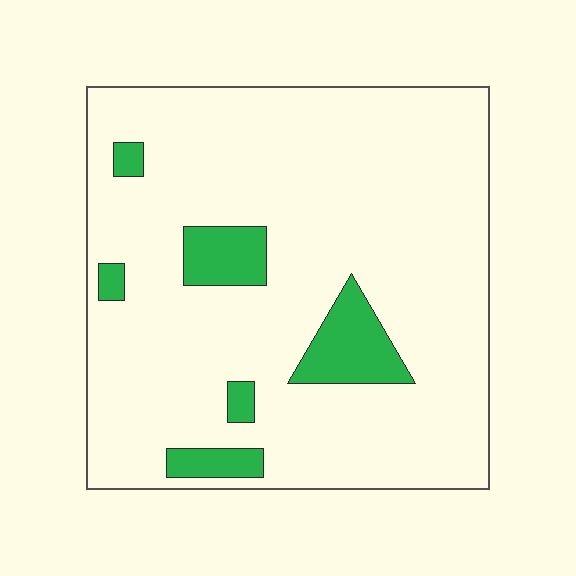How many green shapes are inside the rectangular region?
6.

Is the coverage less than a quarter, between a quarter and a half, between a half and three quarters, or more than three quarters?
Less than a quarter.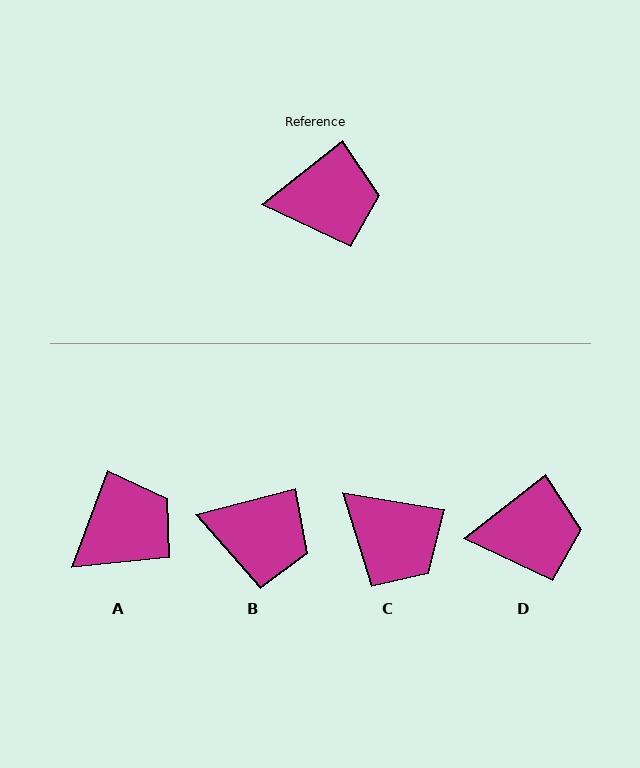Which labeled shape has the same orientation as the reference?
D.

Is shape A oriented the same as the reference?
No, it is off by about 31 degrees.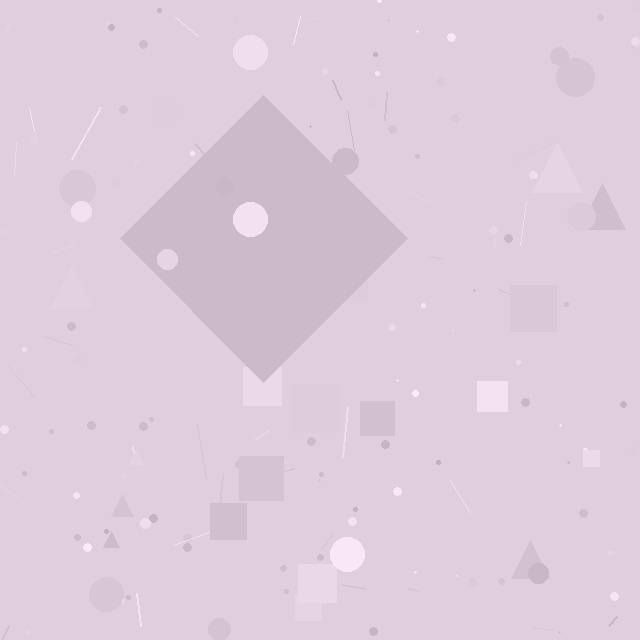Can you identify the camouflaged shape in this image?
The camouflaged shape is a diamond.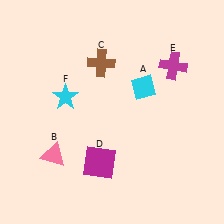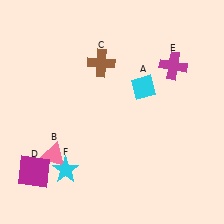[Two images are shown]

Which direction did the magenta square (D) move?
The magenta square (D) moved left.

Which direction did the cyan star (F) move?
The cyan star (F) moved down.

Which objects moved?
The objects that moved are: the magenta square (D), the cyan star (F).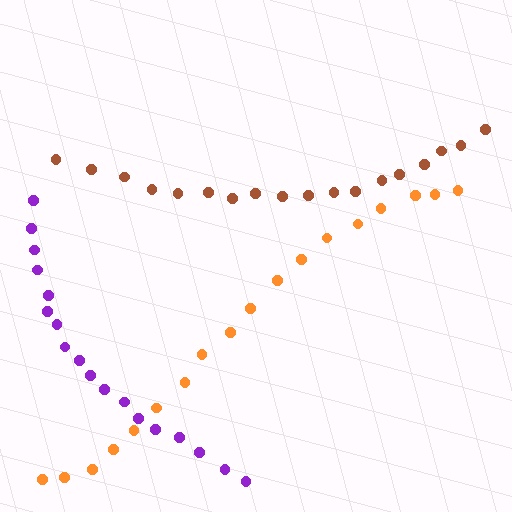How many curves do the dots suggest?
There are 3 distinct paths.